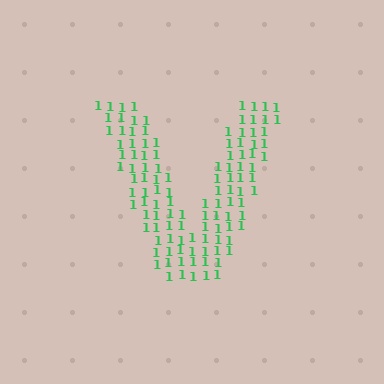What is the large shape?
The large shape is the letter V.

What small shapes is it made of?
It is made of small digit 1's.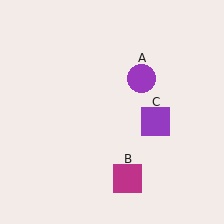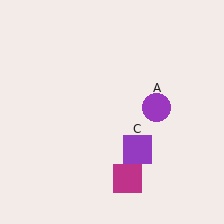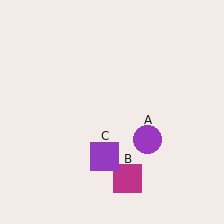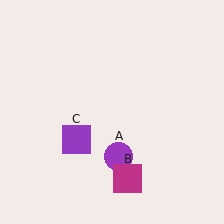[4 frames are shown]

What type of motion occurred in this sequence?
The purple circle (object A), purple square (object C) rotated clockwise around the center of the scene.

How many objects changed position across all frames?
2 objects changed position: purple circle (object A), purple square (object C).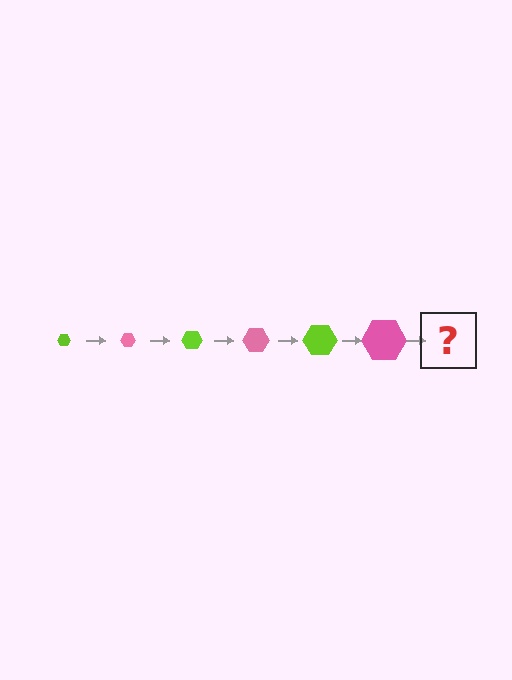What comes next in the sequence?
The next element should be a lime hexagon, larger than the previous one.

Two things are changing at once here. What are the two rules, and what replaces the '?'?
The two rules are that the hexagon grows larger each step and the color cycles through lime and pink. The '?' should be a lime hexagon, larger than the previous one.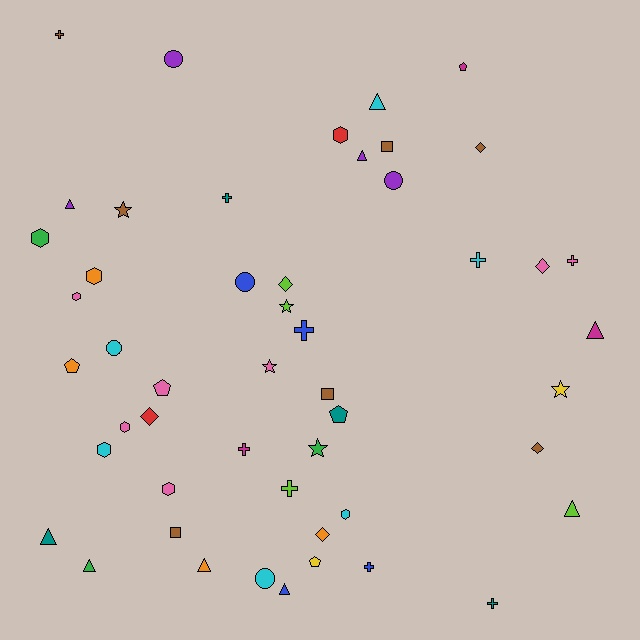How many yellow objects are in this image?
There are 2 yellow objects.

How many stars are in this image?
There are 5 stars.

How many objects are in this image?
There are 50 objects.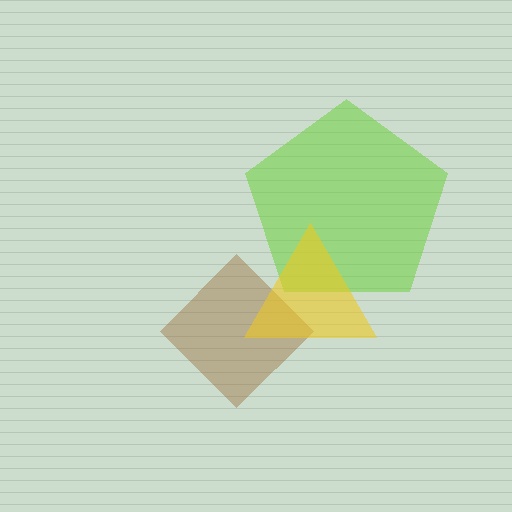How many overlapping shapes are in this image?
There are 3 overlapping shapes in the image.